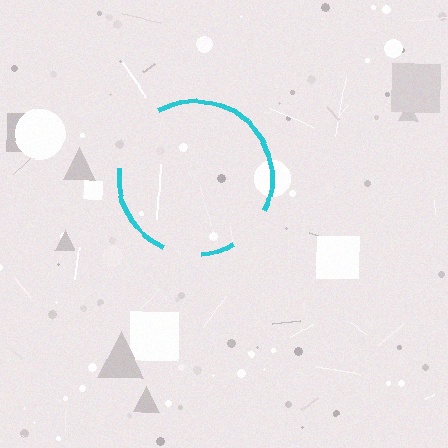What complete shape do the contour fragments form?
The contour fragments form a circle.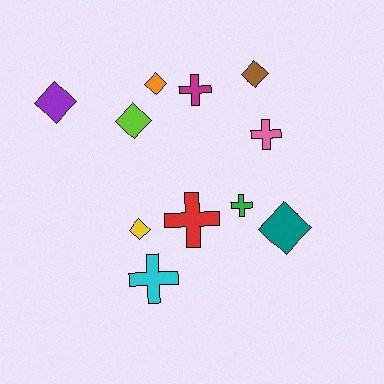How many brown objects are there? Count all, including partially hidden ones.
There is 1 brown object.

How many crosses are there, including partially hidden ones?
There are 5 crosses.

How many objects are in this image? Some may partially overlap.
There are 11 objects.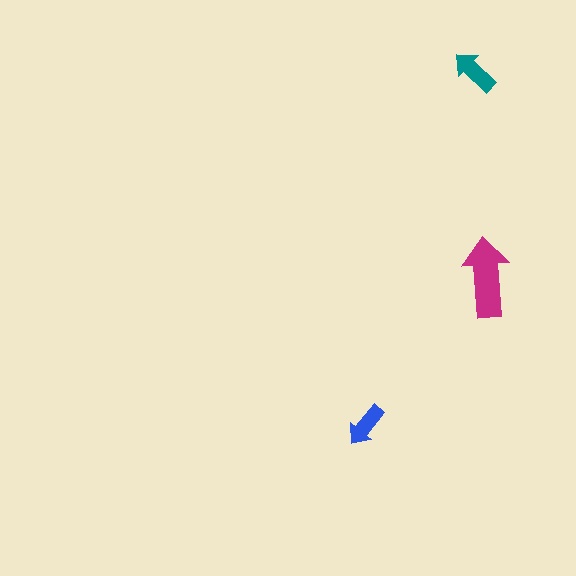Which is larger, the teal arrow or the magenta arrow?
The magenta one.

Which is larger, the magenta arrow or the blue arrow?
The magenta one.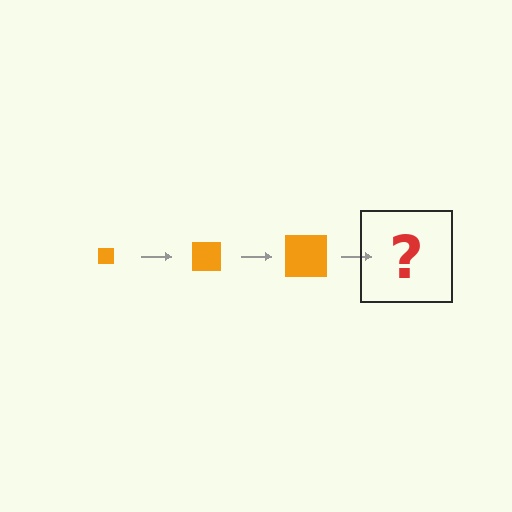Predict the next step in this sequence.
The next step is an orange square, larger than the previous one.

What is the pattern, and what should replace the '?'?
The pattern is that the square gets progressively larger each step. The '?' should be an orange square, larger than the previous one.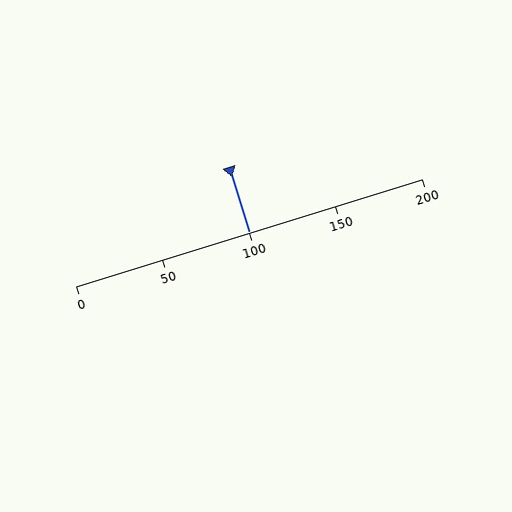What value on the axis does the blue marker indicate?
The marker indicates approximately 100.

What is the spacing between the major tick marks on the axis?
The major ticks are spaced 50 apart.